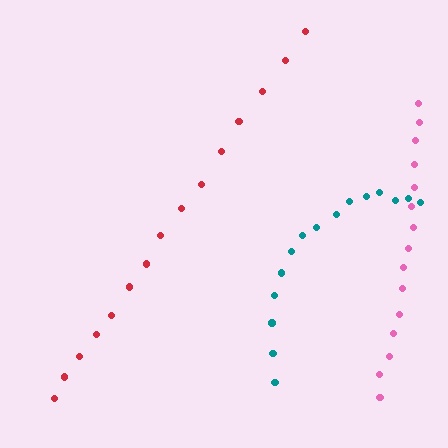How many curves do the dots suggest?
There are 3 distinct paths.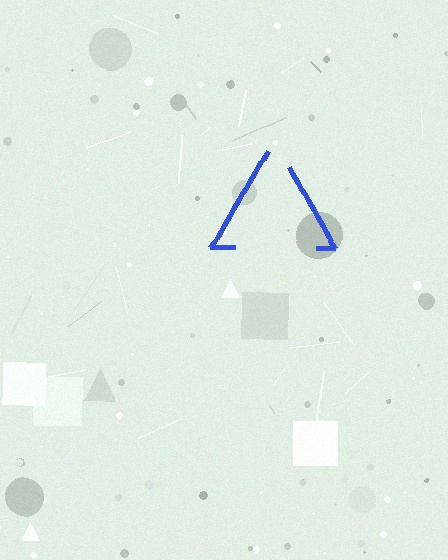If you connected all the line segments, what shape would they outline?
They would outline a triangle.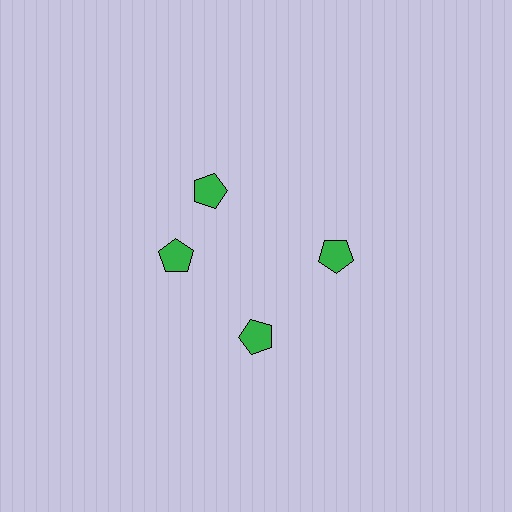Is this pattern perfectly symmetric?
No. The 4 green pentagons are arranged in a ring, but one element near the 12 o'clock position is rotated out of alignment along the ring, breaking the 4-fold rotational symmetry.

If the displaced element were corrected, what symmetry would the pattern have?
It would have 4-fold rotational symmetry — the pattern would map onto itself every 90 degrees.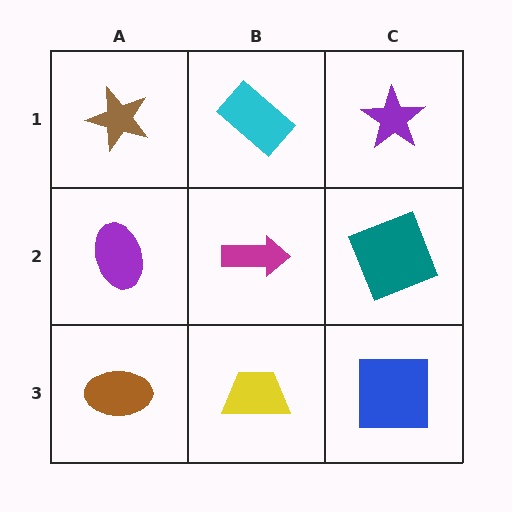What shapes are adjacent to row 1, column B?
A magenta arrow (row 2, column B), a brown star (row 1, column A), a purple star (row 1, column C).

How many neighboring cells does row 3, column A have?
2.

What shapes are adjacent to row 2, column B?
A cyan rectangle (row 1, column B), a yellow trapezoid (row 3, column B), a purple ellipse (row 2, column A), a teal square (row 2, column C).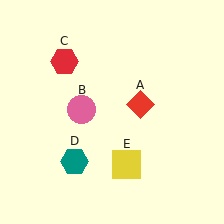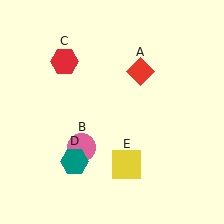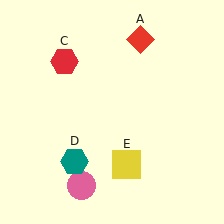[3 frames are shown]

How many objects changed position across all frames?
2 objects changed position: red diamond (object A), pink circle (object B).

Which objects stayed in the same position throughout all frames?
Red hexagon (object C) and teal hexagon (object D) and yellow square (object E) remained stationary.